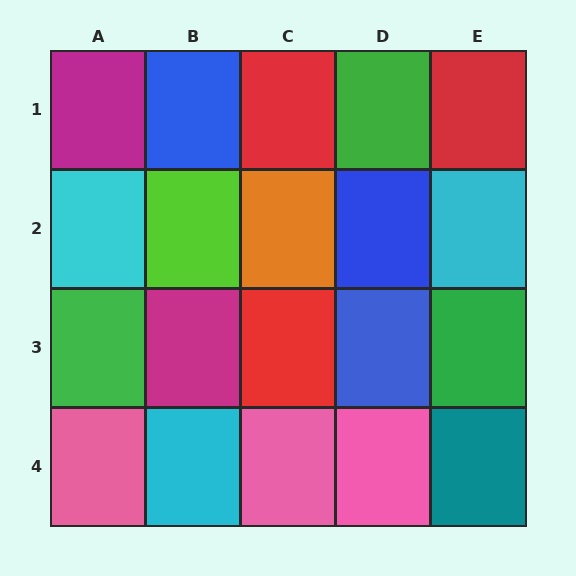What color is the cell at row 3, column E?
Green.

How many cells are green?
3 cells are green.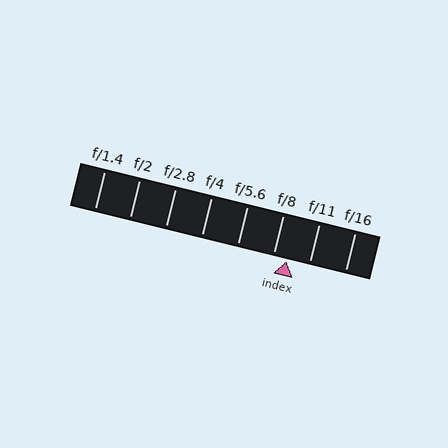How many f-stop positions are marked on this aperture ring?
There are 8 f-stop positions marked.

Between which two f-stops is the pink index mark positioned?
The index mark is between f/8 and f/11.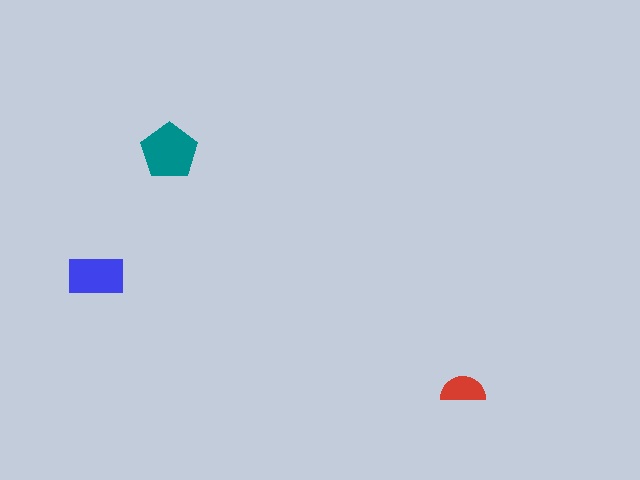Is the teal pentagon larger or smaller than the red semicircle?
Larger.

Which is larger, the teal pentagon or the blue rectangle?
The teal pentagon.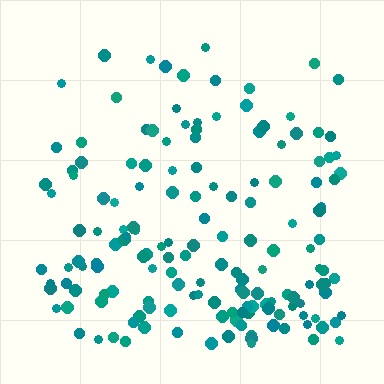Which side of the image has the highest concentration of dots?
The bottom.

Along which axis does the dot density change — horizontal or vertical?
Vertical.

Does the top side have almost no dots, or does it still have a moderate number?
Still a moderate number, just noticeably fewer than the bottom.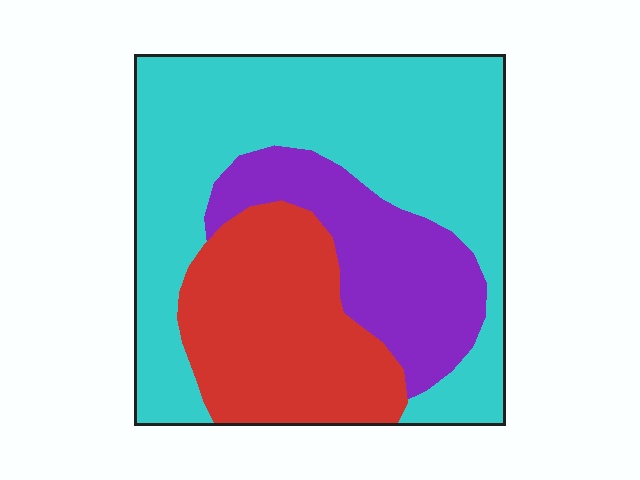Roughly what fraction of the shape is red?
Red covers roughly 25% of the shape.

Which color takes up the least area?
Purple, at roughly 20%.